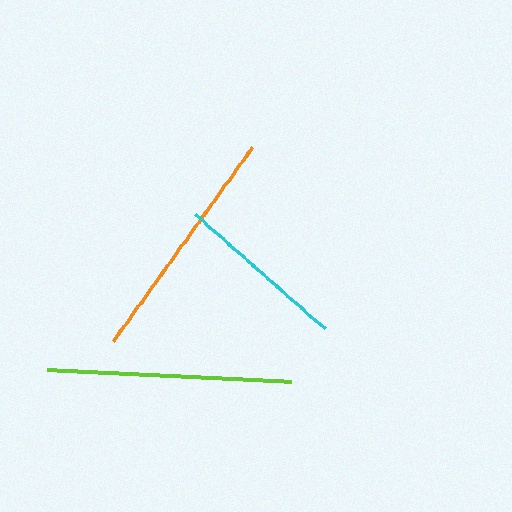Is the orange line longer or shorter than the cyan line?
The orange line is longer than the cyan line.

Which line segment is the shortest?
The cyan line is the shortest at approximately 172 pixels.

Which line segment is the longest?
The lime line is the longest at approximately 244 pixels.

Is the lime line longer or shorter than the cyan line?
The lime line is longer than the cyan line.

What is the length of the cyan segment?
The cyan segment is approximately 172 pixels long.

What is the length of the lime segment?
The lime segment is approximately 244 pixels long.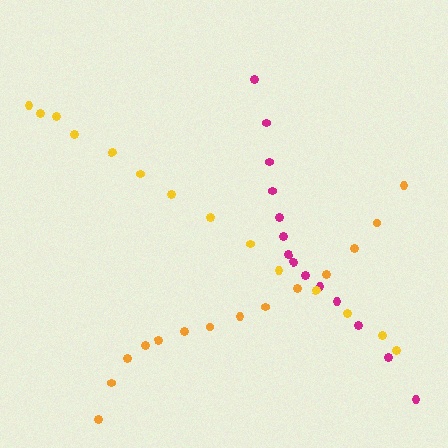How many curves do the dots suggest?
There are 3 distinct paths.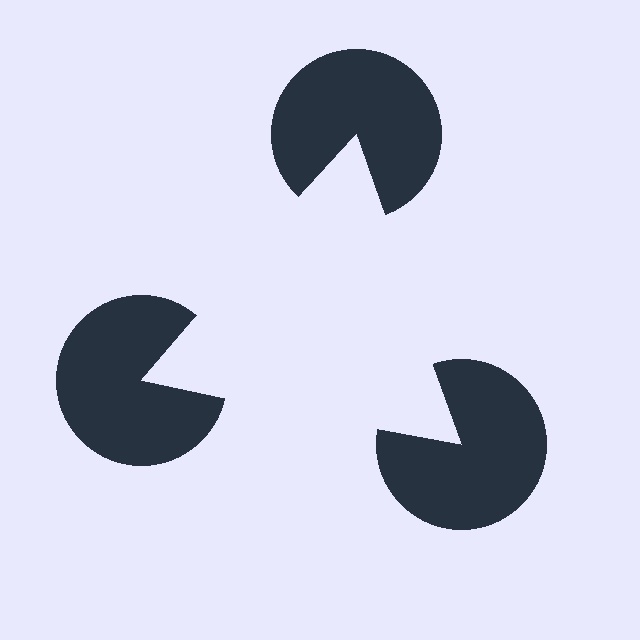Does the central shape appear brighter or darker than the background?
It typically appears slightly brighter than the background, even though no actual brightness change is drawn.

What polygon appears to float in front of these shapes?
An illusory triangle — its edges are inferred from the aligned wedge cuts in the pac-man discs, not physically drawn.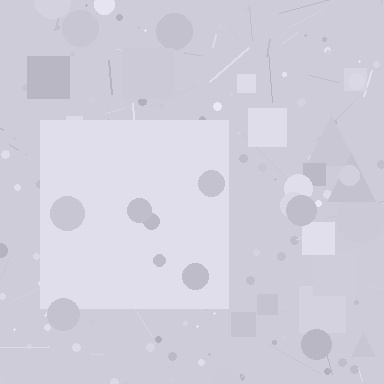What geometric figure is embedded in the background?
A square is embedded in the background.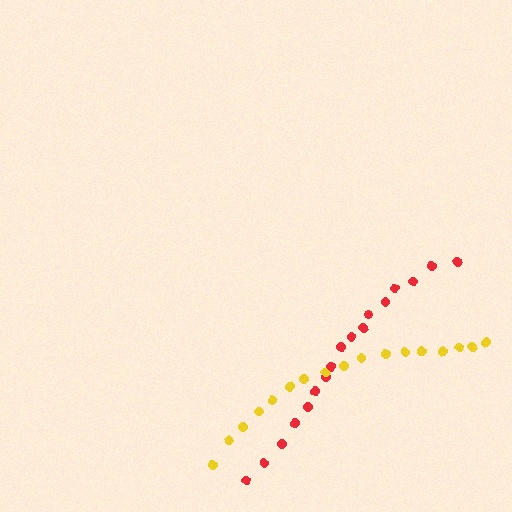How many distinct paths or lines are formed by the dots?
There are 2 distinct paths.